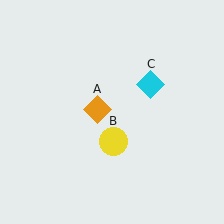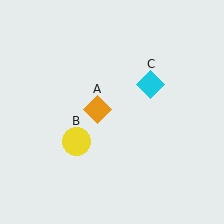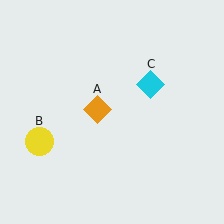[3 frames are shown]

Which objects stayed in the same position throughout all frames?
Orange diamond (object A) and cyan diamond (object C) remained stationary.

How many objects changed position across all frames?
1 object changed position: yellow circle (object B).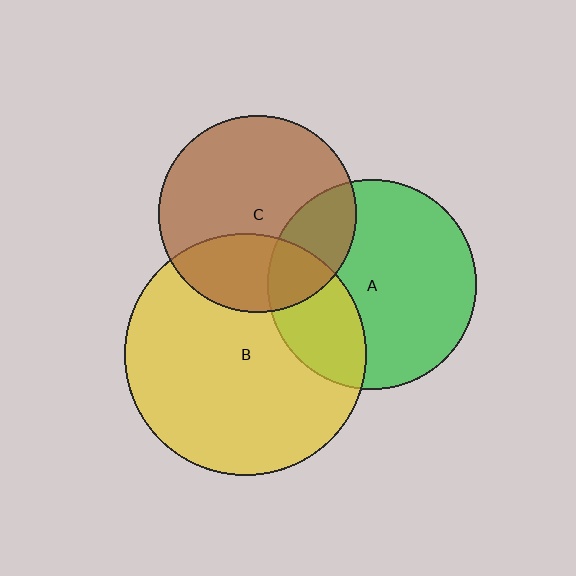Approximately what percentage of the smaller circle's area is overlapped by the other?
Approximately 30%.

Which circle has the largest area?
Circle B (yellow).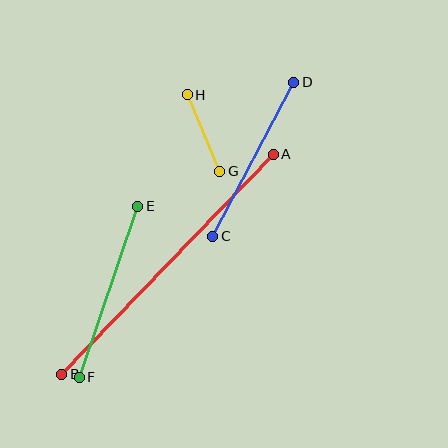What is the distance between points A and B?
The distance is approximately 306 pixels.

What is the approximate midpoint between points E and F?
The midpoint is at approximately (109, 292) pixels.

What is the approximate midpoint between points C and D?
The midpoint is at approximately (253, 159) pixels.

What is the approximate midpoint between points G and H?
The midpoint is at approximately (204, 133) pixels.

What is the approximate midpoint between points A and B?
The midpoint is at approximately (168, 264) pixels.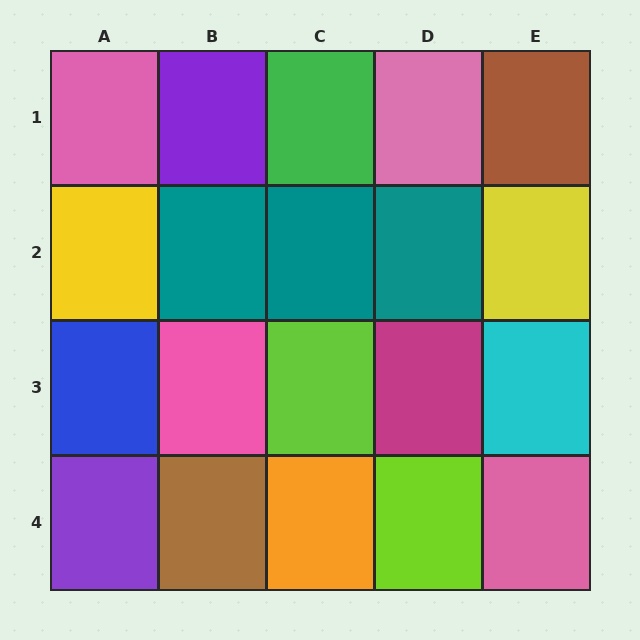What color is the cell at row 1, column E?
Brown.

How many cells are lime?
2 cells are lime.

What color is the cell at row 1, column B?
Purple.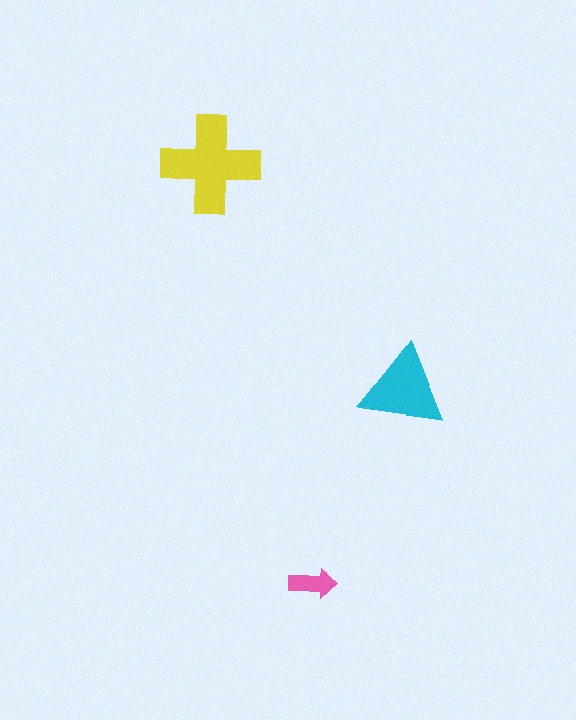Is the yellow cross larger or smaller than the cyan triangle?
Larger.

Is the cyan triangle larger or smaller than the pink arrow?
Larger.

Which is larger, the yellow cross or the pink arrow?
The yellow cross.